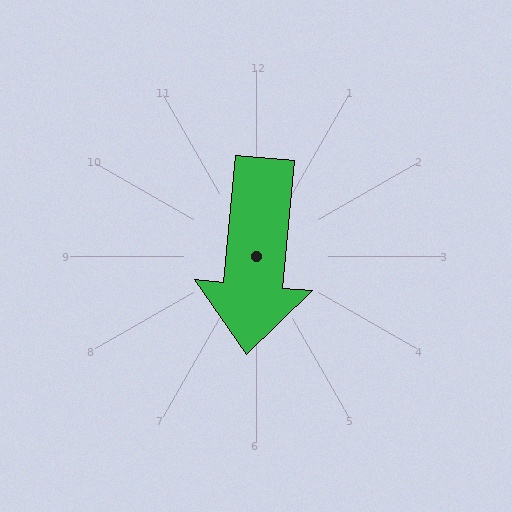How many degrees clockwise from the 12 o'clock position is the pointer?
Approximately 185 degrees.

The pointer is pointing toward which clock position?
Roughly 6 o'clock.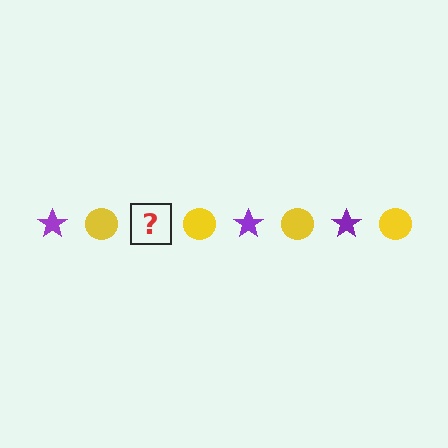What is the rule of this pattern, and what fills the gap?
The rule is that the pattern alternates between purple star and yellow circle. The gap should be filled with a purple star.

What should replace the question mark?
The question mark should be replaced with a purple star.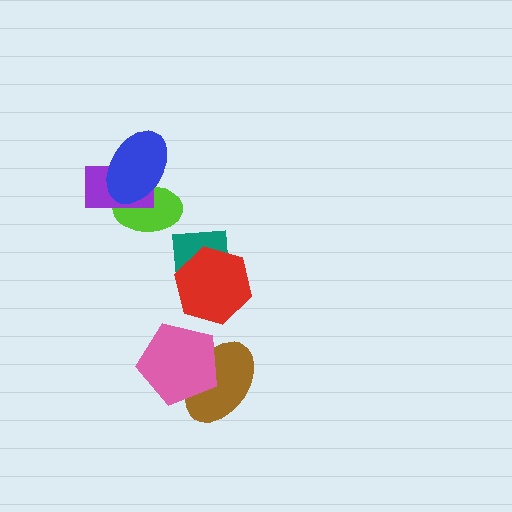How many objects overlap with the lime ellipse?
2 objects overlap with the lime ellipse.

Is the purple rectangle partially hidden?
Yes, it is partially covered by another shape.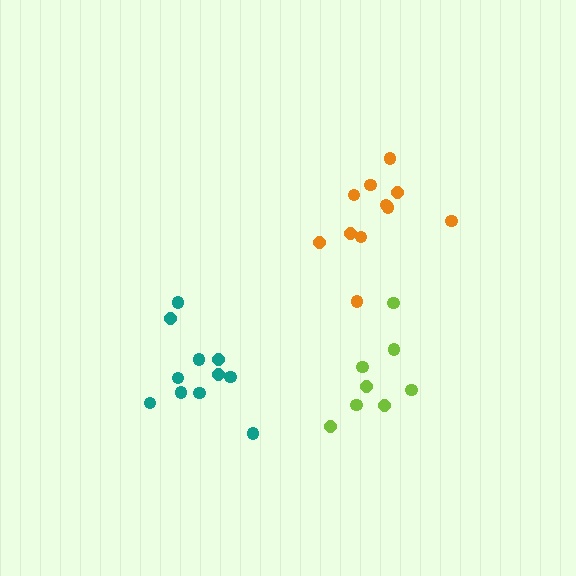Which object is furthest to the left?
The teal cluster is leftmost.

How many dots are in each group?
Group 1: 8 dots, Group 2: 11 dots, Group 3: 11 dots (30 total).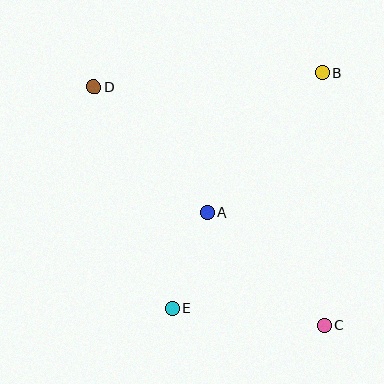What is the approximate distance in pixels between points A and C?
The distance between A and C is approximately 163 pixels.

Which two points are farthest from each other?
Points C and D are farthest from each other.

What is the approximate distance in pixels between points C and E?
The distance between C and E is approximately 153 pixels.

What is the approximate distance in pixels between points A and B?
The distance between A and B is approximately 181 pixels.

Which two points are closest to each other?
Points A and E are closest to each other.